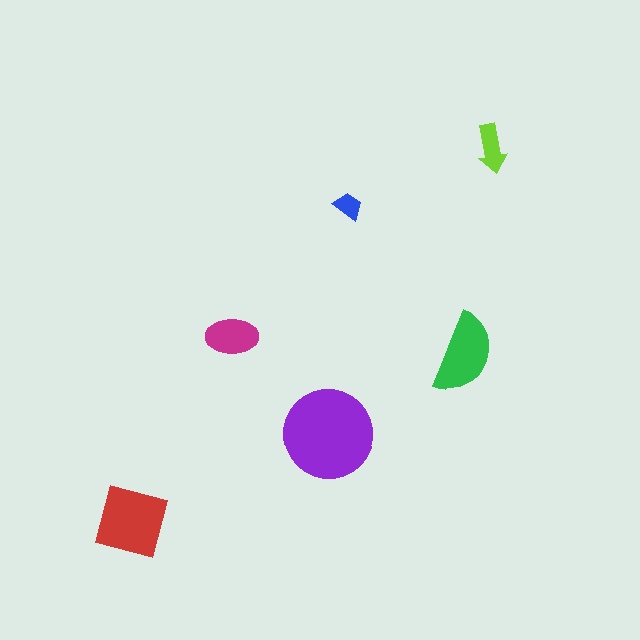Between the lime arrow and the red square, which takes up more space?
The red square.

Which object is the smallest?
The blue trapezoid.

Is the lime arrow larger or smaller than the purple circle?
Smaller.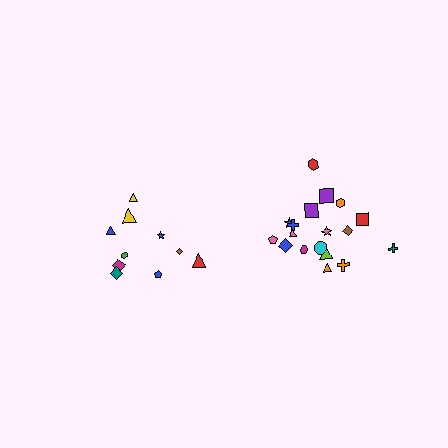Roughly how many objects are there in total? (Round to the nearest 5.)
Roughly 30 objects in total.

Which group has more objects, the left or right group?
The right group.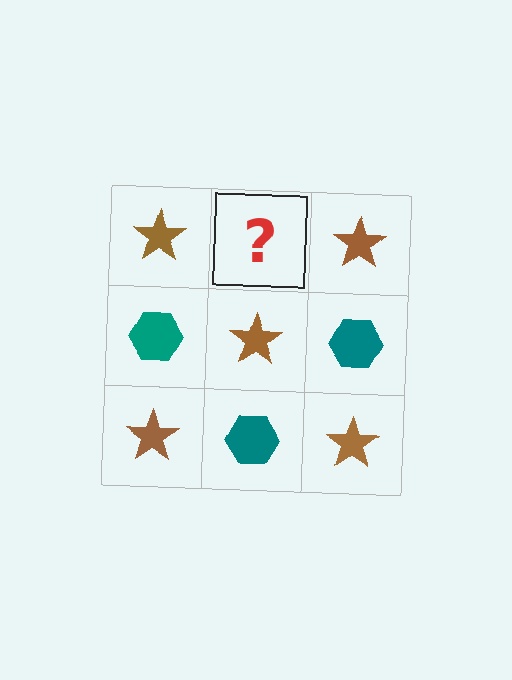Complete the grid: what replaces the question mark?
The question mark should be replaced with a teal hexagon.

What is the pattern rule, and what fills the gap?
The rule is that it alternates brown star and teal hexagon in a checkerboard pattern. The gap should be filled with a teal hexagon.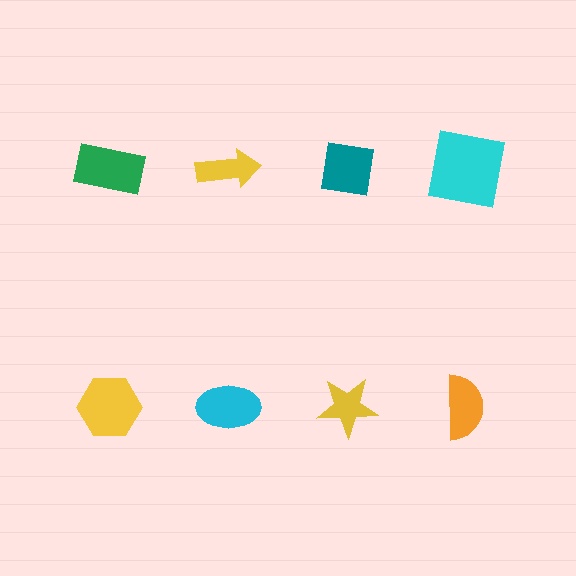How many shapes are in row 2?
4 shapes.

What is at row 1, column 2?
A yellow arrow.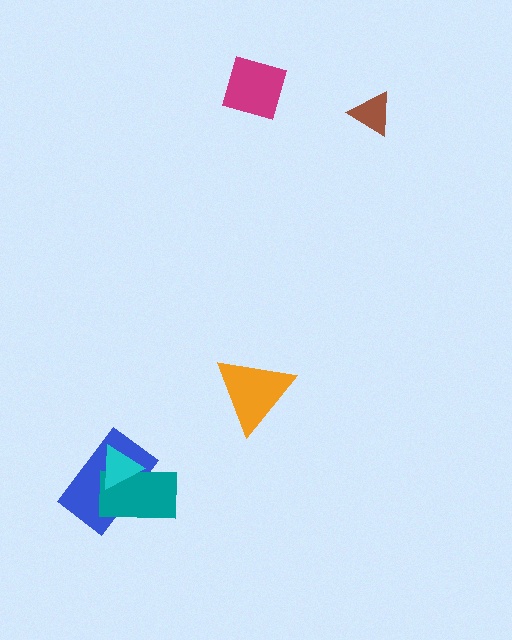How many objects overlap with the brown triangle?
0 objects overlap with the brown triangle.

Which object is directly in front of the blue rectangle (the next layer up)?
The teal rectangle is directly in front of the blue rectangle.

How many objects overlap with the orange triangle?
0 objects overlap with the orange triangle.